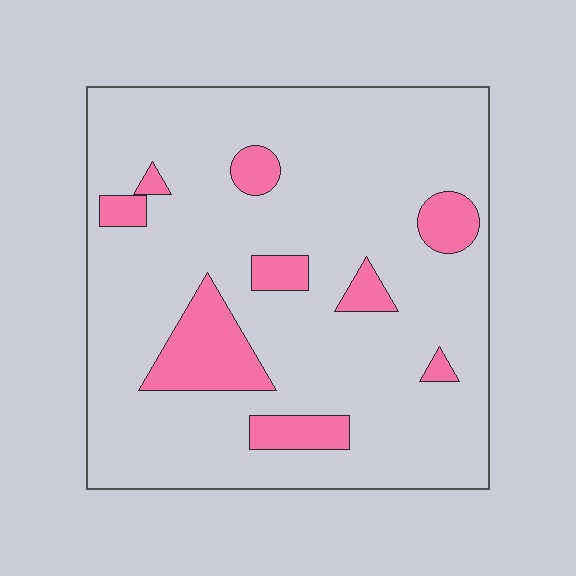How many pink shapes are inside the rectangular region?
9.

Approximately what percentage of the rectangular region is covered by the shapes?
Approximately 15%.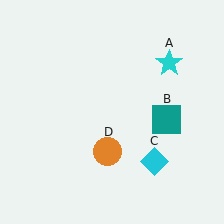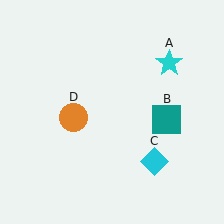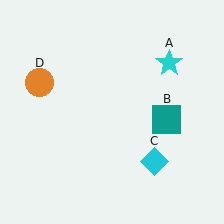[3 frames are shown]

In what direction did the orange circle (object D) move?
The orange circle (object D) moved up and to the left.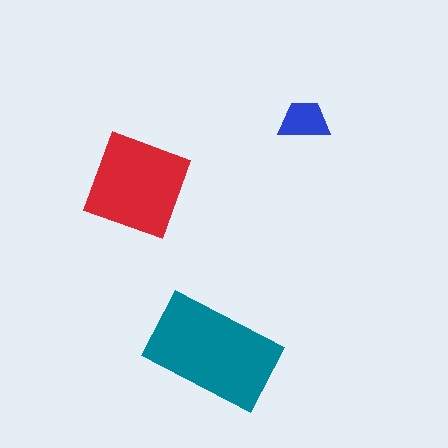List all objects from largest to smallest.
The teal rectangle, the red square, the blue trapezoid.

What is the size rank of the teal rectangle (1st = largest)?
1st.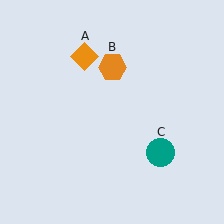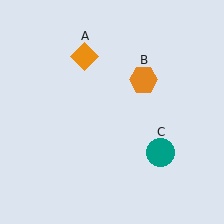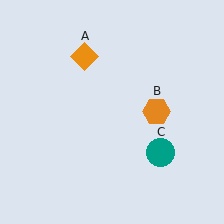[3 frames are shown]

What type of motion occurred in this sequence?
The orange hexagon (object B) rotated clockwise around the center of the scene.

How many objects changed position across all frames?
1 object changed position: orange hexagon (object B).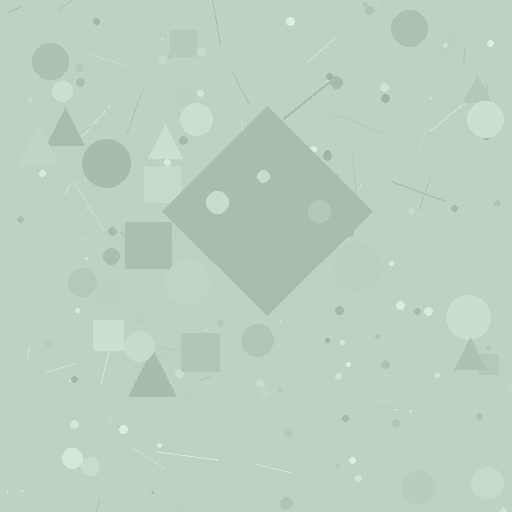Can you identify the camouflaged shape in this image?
The camouflaged shape is a diamond.